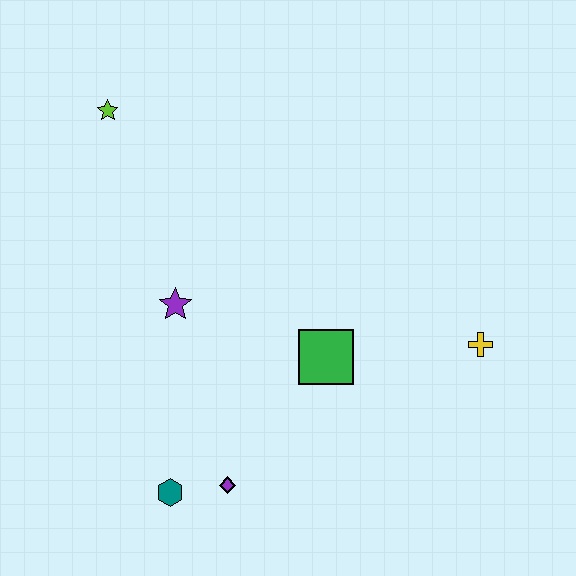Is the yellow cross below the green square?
No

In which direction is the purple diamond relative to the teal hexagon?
The purple diamond is to the right of the teal hexagon.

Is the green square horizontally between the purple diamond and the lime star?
No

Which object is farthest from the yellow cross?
The lime star is farthest from the yellow cross.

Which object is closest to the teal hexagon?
The purple diamond is closest to the teal hexagon.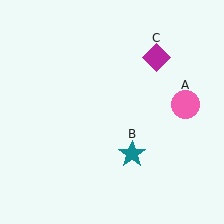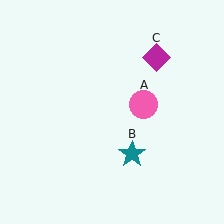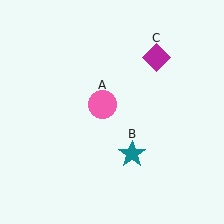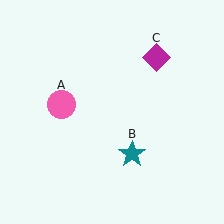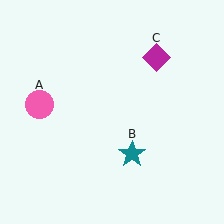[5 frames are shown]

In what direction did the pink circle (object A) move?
The pink circle (object A) moved left.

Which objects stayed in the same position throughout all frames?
Teal star (object B) and magenta diamond (object C) remained stationary.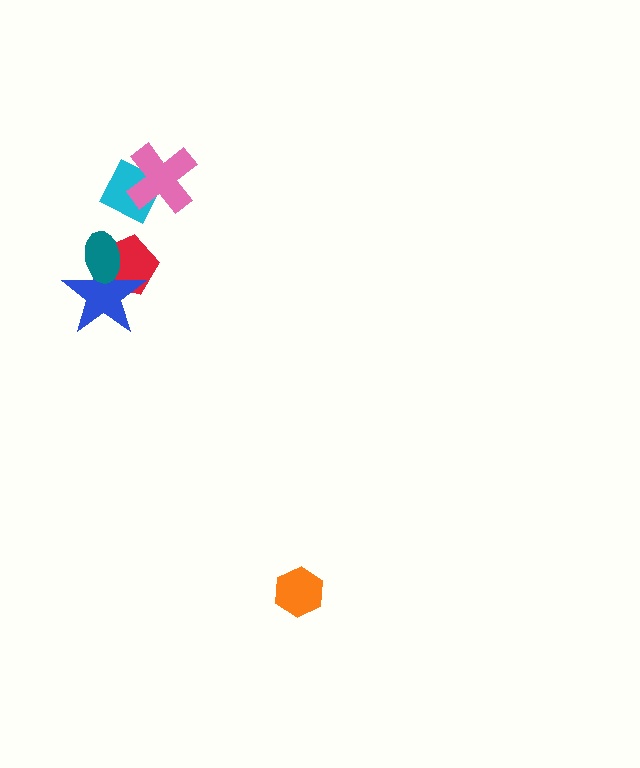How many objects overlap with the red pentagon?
2 objects overlap with the red pentagon.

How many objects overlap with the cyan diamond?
1 object overlaps with the cyan diamond.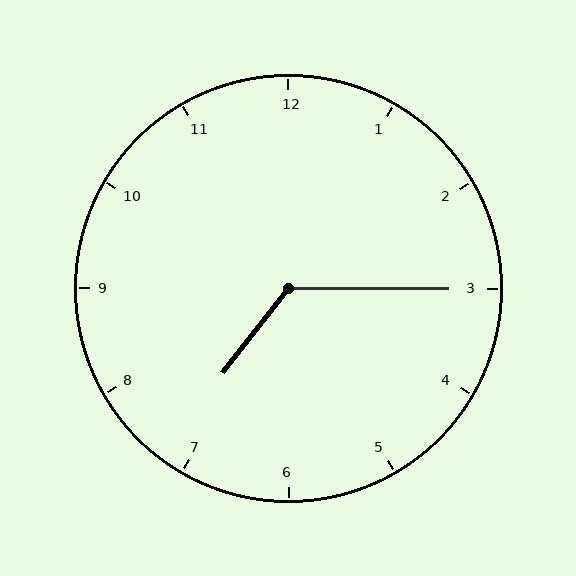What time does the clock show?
7:15.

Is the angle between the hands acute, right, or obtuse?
It is obtuse.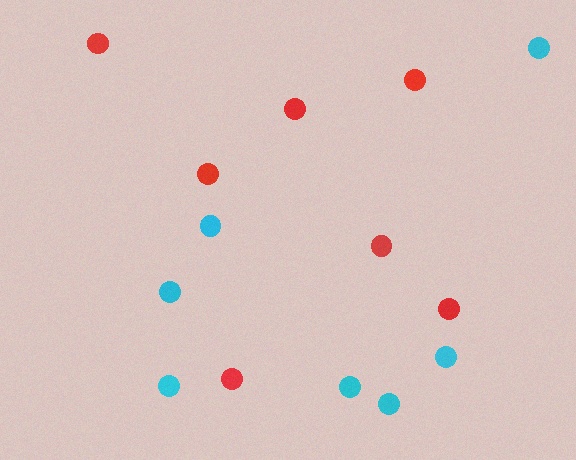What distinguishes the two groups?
There are 2 groups: one group of cyan circles (7) and one group of red circles (7).